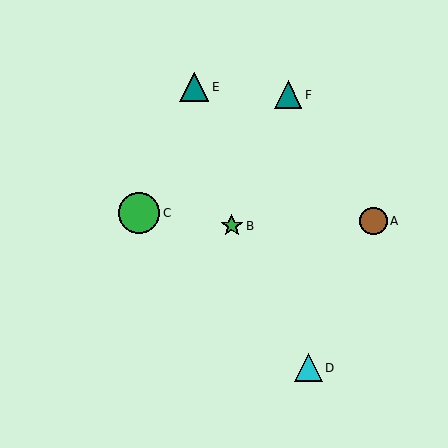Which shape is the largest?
The green circle (labeled C) is the largest.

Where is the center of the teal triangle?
The center of the teal triangle is at (288, 95).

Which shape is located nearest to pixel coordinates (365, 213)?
The brown circle (labeled A) at (373, 221) is nearest to that location.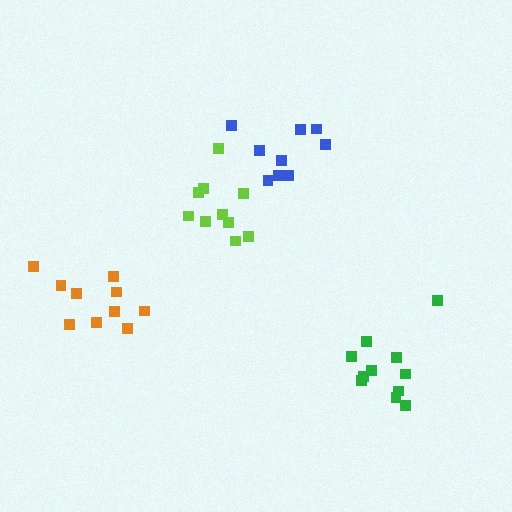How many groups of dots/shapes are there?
There are 4 groups.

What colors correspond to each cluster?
The clusters are colored: green, lime, blue, orange.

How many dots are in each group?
Group 1: 11 dots, Group 2: 10 dots, Group 3: 9 dots, Group 4: 10 dots (40 total).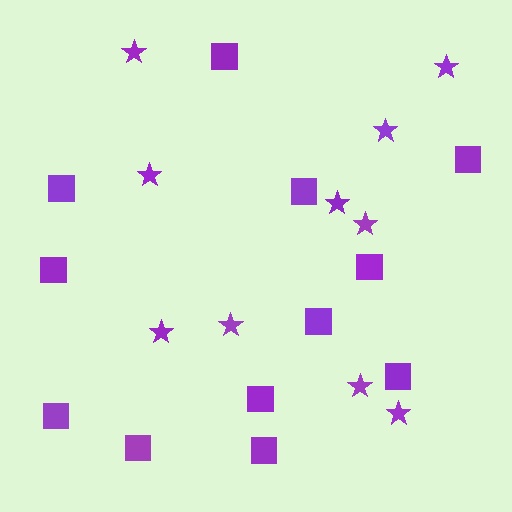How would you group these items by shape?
There are 2 groups: one group of squares (12) and one group of stars (10).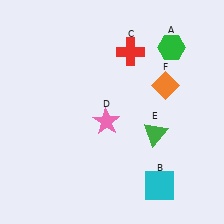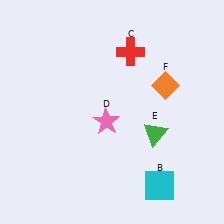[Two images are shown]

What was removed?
The green hexagon (A) was removed in Image 2.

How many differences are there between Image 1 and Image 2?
There is 1 difference between the two images.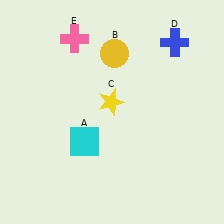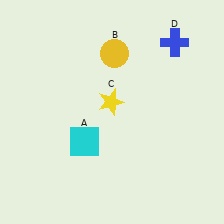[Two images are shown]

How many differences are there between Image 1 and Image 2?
There is 1 difference between the two images.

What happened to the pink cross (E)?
The pink cross (E) was removed in Image 2. It was in the top-left area of Image 1.